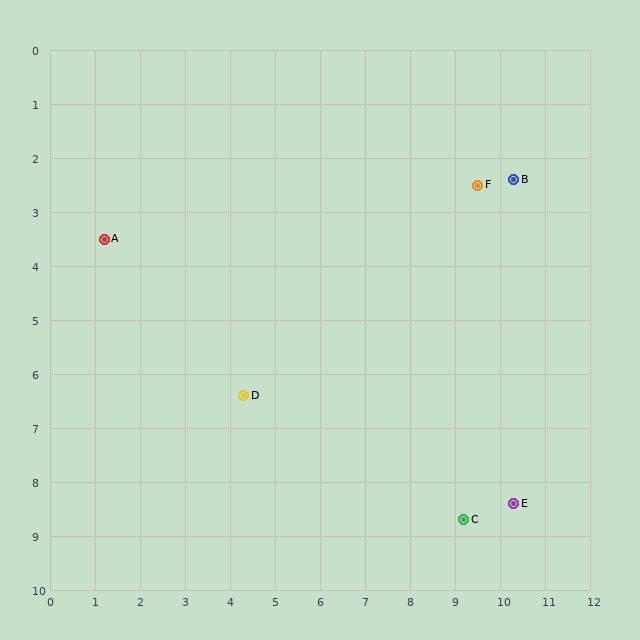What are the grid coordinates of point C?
Point C is at approximately (9.2, 8.7).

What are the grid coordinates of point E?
Point E is at approximately (10.3, 8.4).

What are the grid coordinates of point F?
Point F is at approximately (9.5, 2.5).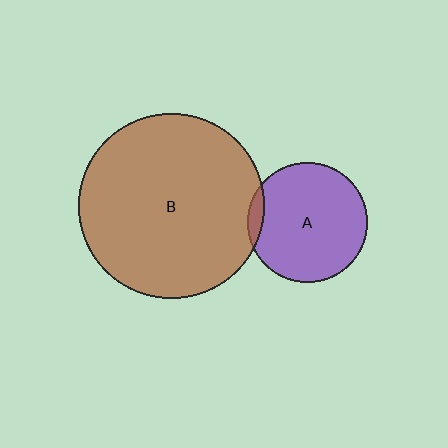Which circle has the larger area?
Circle B (brown).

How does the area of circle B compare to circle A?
Approximately 2.4 times.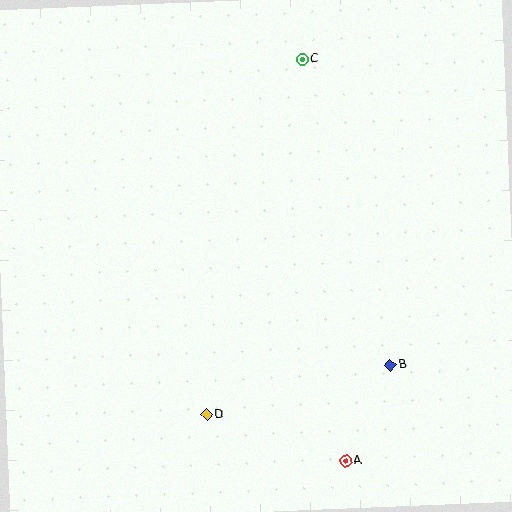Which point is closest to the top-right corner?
Point C is closest to the top-right corner.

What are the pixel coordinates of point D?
Point D is at (207, 414).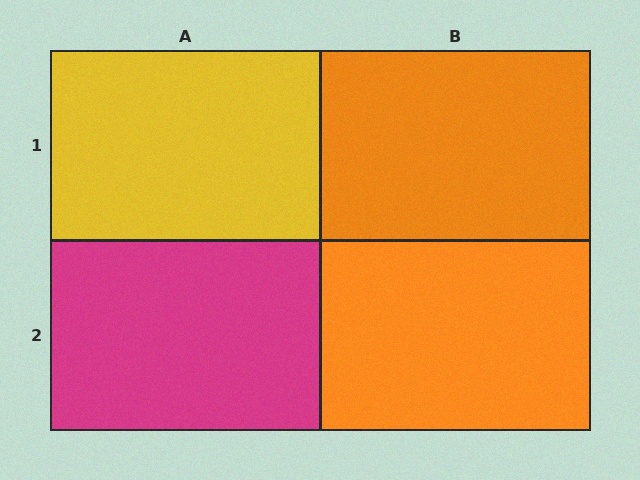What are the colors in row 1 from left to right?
Yellow, orange.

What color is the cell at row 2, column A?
Magenta.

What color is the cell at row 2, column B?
Orange.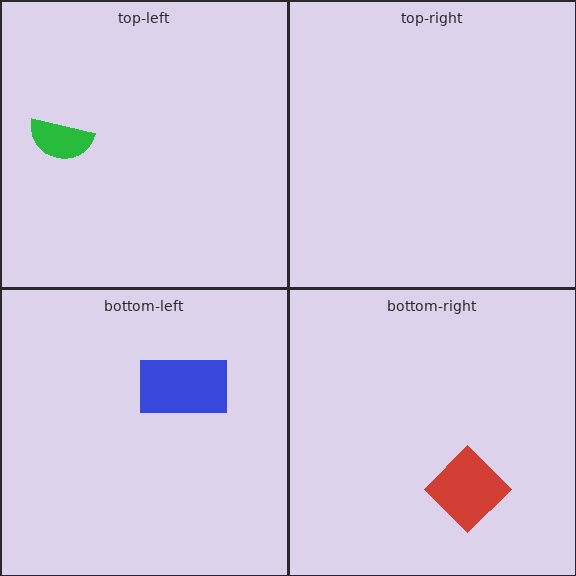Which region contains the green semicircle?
The top-left region.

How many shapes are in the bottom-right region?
1.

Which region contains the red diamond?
The bottom-right region.